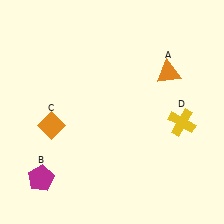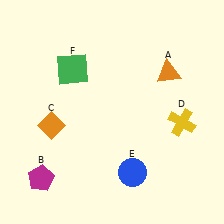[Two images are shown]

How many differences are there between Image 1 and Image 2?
There are 2 differences between the two images.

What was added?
A blue circle (E), a green square (F) were added in Image 2.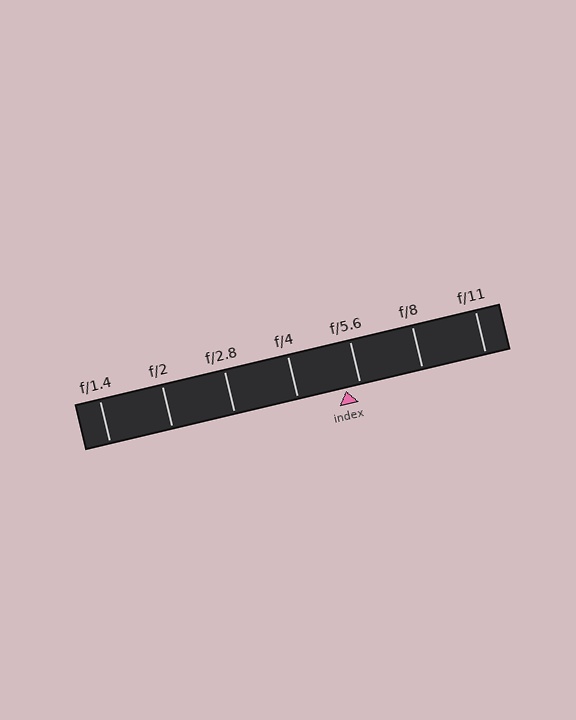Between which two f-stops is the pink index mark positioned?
The index mark is between f/4 and f/5.6.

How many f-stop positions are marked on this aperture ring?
There are 7 f-stop positions marked.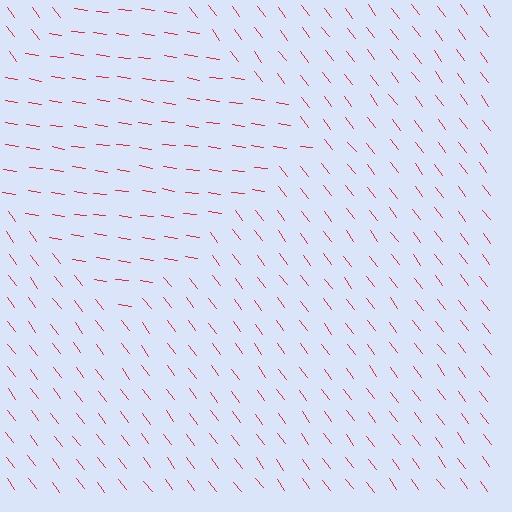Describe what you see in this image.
The image is filled with small red line segments. A diamond region in the image has lines oriented differently from the surrounding lines, creating a visible texture boundary.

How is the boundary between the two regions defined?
The boundary is defined purely by a change in line orientation (approximately 45 degrees difference). All lines are the same color and thickness.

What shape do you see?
I see a diamond.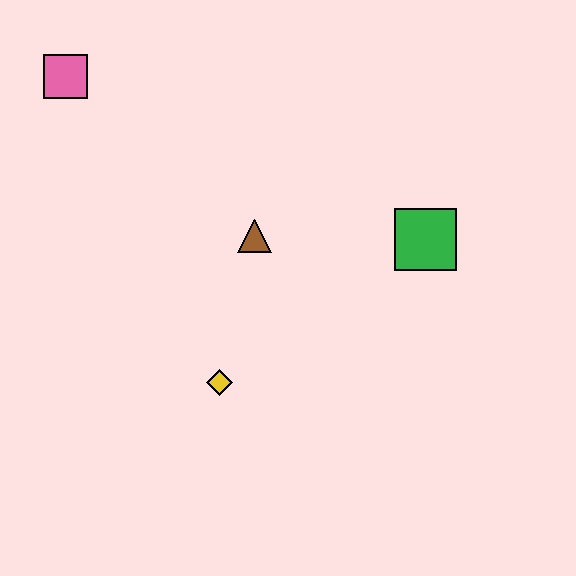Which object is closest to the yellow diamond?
The brown triangle is closest to the yellow diamond.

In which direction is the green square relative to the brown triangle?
The green square is to the right of the brown triangle.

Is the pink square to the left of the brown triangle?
Yes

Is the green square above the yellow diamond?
Yes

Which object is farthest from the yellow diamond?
The pink square is farthest from the yellow diamond.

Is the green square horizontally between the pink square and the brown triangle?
No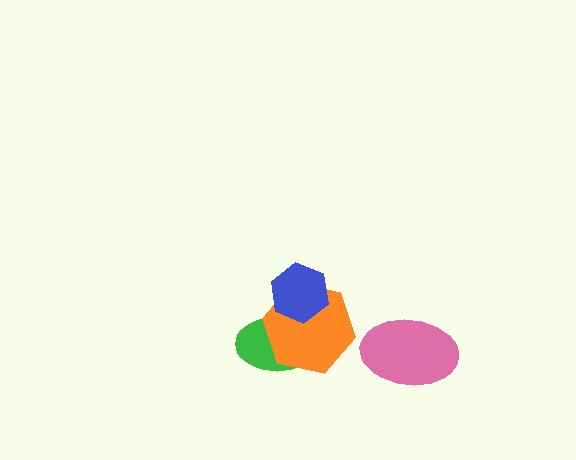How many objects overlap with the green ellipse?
2 objects overlap with the green ellipse.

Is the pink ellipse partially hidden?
No, no other shape covers it.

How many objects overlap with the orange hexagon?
2 objects overlap with the orange hexagon.